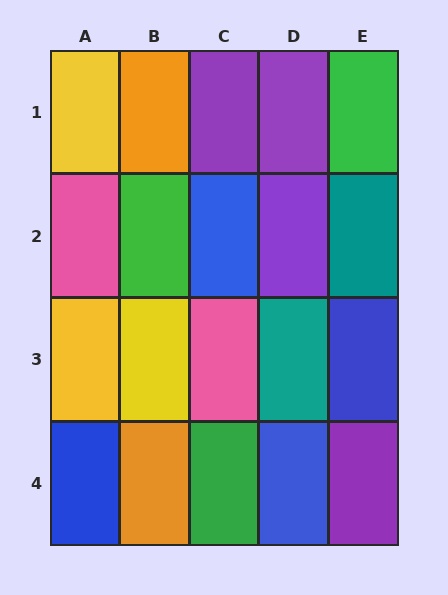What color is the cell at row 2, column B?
Green.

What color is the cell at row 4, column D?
Blue.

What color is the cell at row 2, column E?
Teal.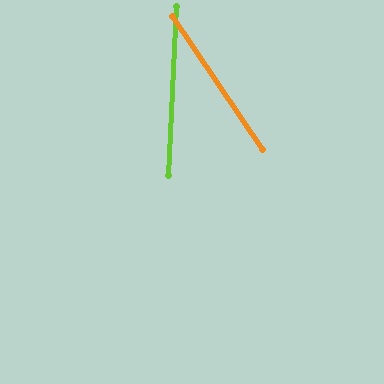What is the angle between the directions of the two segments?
Approximately 37 degrees.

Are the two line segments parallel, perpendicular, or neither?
Neither parallel nor perpendicular — they differ by about 37°.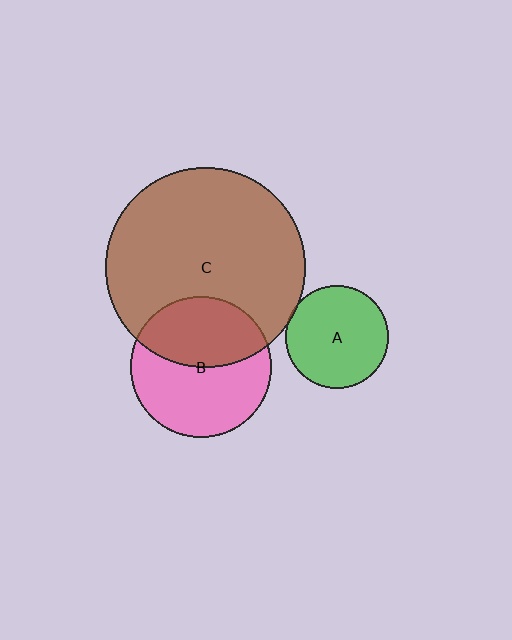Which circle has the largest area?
Circle C (brown).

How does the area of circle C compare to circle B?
Approximately 2.0 times.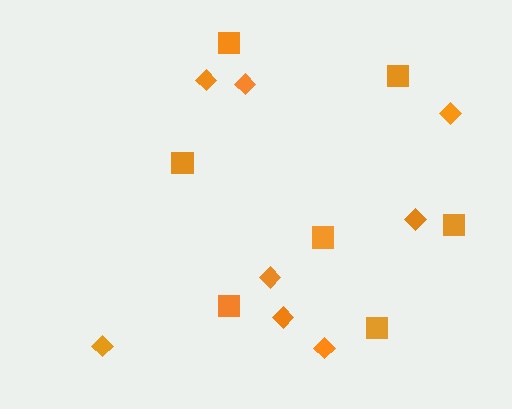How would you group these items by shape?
There are 2 groups: one group of diamonds (8) and one group of squares (7).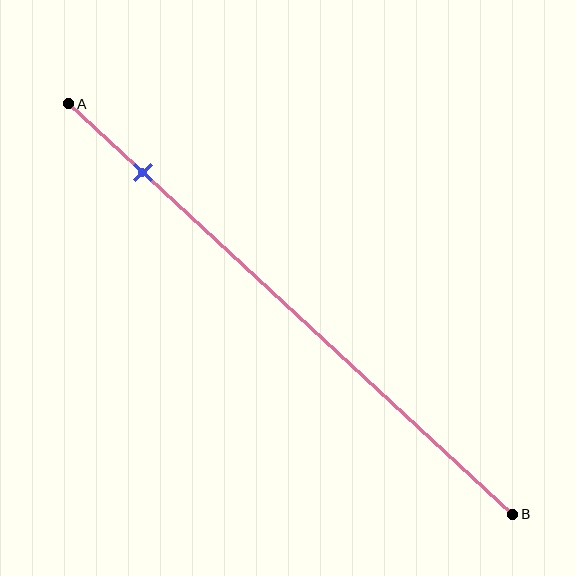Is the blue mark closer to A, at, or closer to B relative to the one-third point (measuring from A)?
The blue mark is closer to point A than the one-third point of segment AB.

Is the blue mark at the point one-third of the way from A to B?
No, the mark is at about 15% from A, not at the 33% one-third point.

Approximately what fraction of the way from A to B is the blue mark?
The blue mark is approximately 15% of the way from A to B.